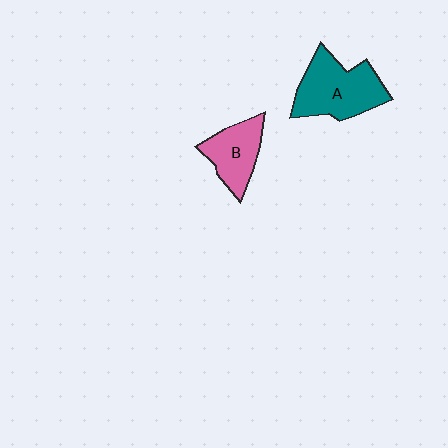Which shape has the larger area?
Shape A (teal).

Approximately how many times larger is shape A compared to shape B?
Approximately 1.5 times.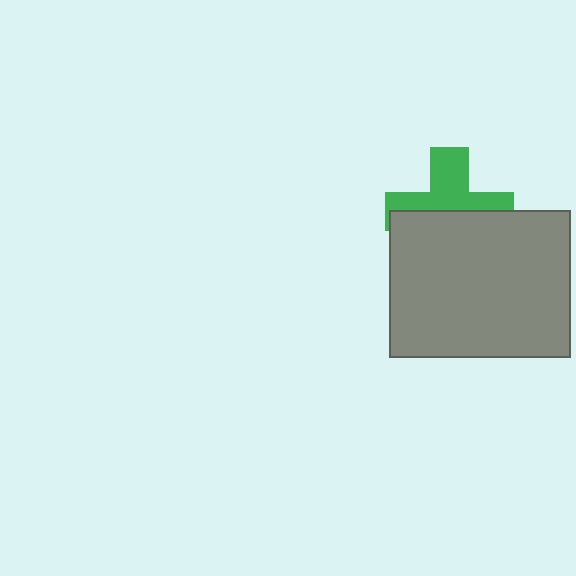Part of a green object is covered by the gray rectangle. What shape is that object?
It is a cross.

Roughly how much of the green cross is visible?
About half of it is visible (roughly 48%).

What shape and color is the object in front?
The object in front is a gray rectangle.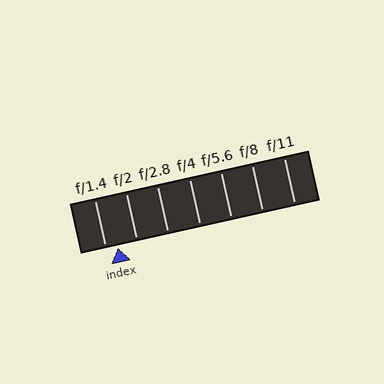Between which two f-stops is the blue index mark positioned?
The index mark is between f/1.4 and f/2.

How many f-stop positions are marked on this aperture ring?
There are 7 f-stop positions marked.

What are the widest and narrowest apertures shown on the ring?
The widest aperture shown is f/1.4 and the narrowest is f/11.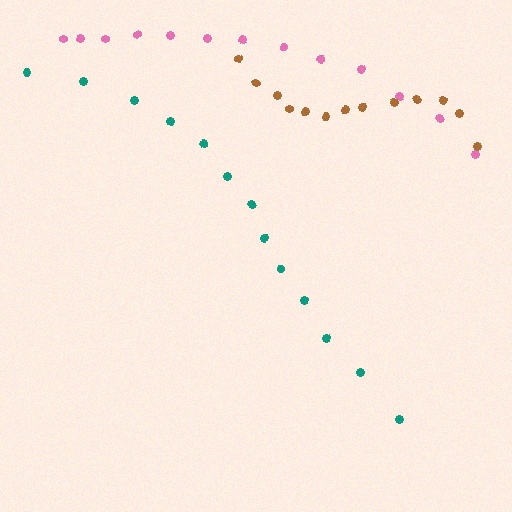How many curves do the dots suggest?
There are 3 distinct paths.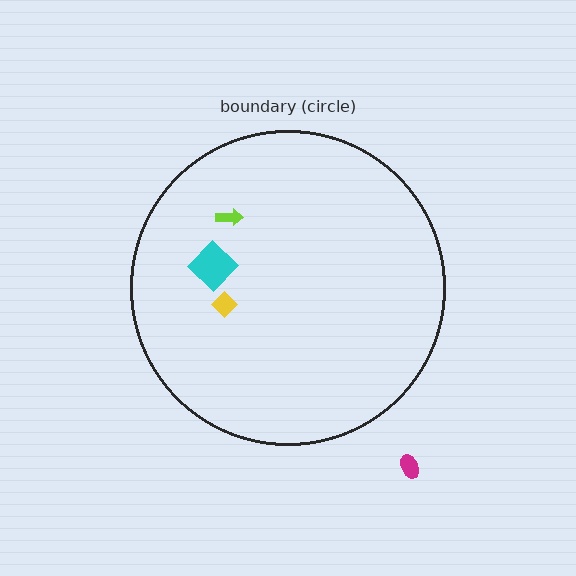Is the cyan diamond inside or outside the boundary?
Inside.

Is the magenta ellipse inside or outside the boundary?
Outside.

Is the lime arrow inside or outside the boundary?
Inside.